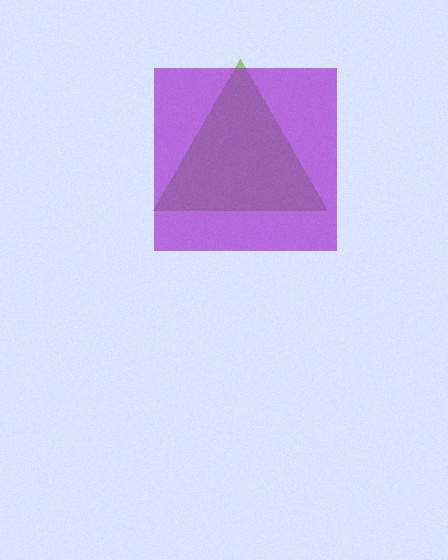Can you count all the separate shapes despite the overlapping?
Yes, there are 2 separate shapes.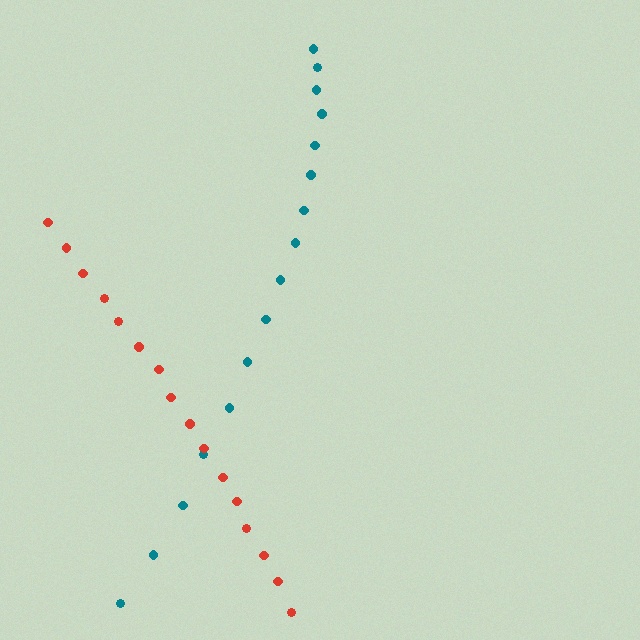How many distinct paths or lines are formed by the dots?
There are 2 distinct paths.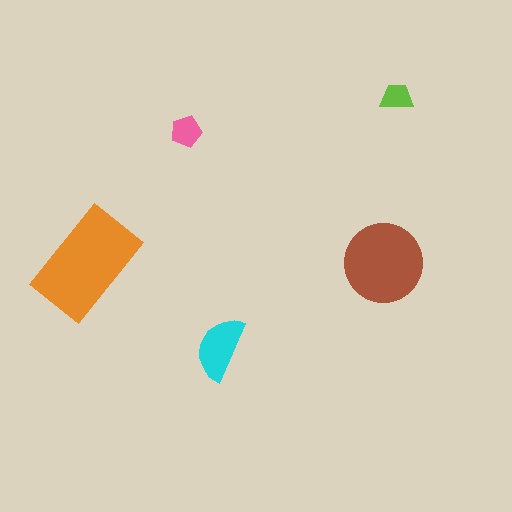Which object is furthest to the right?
The lime trapezoid is rightmost.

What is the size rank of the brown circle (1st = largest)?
2nd.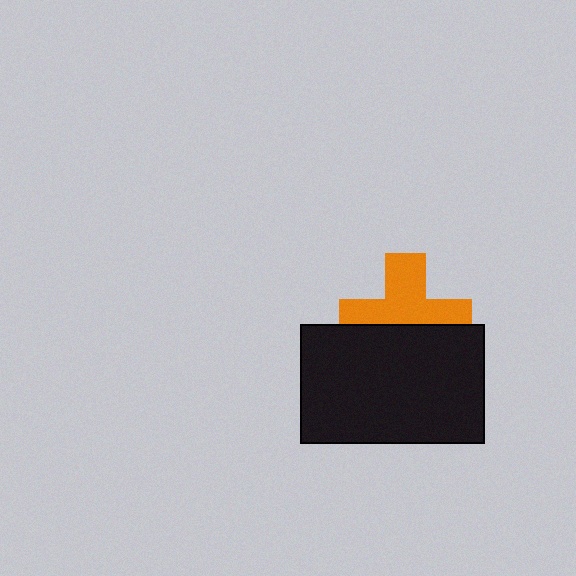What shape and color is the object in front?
The object in front is a black rectangle.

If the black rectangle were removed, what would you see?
You would see the complete orange cross.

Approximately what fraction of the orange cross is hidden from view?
Roughly 44% of the orange cross is hidden behind the black rectangle.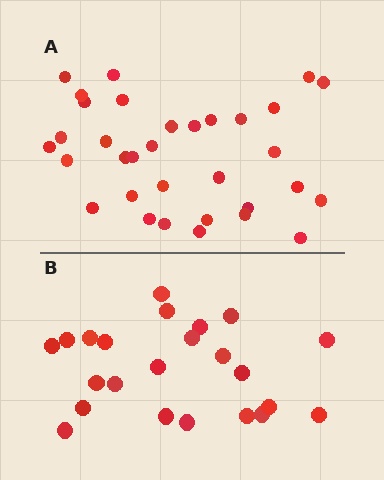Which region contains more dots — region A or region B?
Region A (the top region) has more dots.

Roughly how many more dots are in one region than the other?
Region A has roughly 10 or so more dots than region B.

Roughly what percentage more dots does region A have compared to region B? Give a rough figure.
About 45% more.